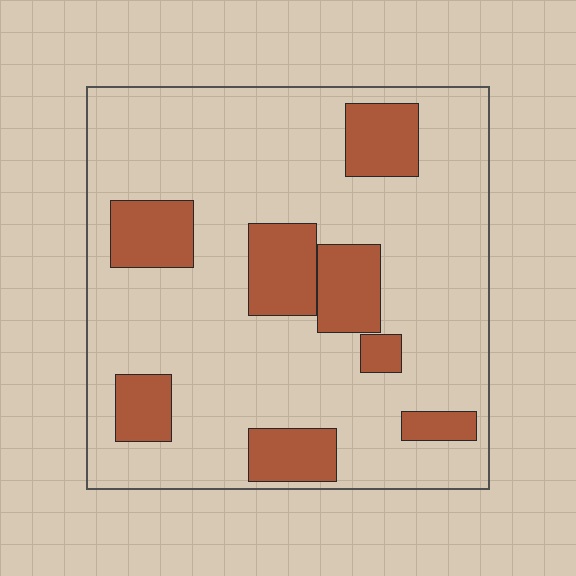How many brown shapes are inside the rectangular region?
8.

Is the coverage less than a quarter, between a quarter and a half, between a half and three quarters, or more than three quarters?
Less than a quarter.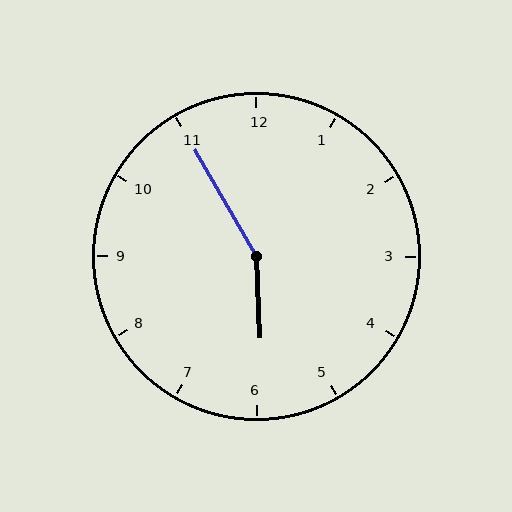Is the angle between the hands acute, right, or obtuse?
It is obtuse.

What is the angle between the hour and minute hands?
Approximately 152 degrees.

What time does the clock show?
5:55.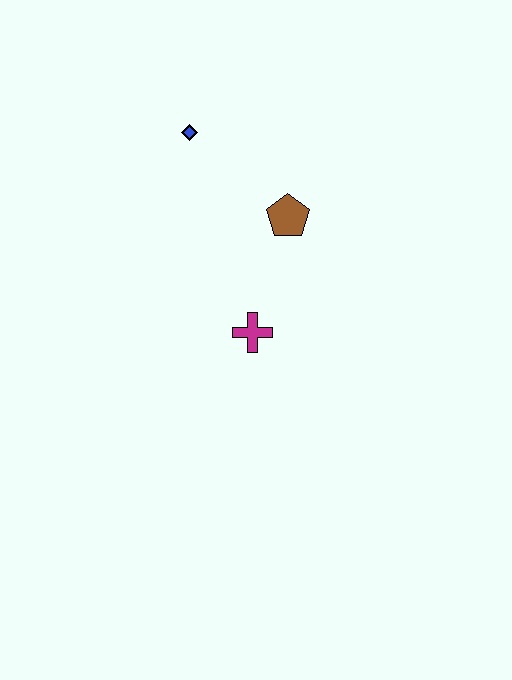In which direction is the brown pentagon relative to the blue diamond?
The brown pentagon is to the right of the blue diamond.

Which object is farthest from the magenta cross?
The blue diamond is farthest from the magenta cross.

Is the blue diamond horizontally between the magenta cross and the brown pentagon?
No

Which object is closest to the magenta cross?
The brown pentagon is closest to the magenta cross.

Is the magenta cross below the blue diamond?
Yes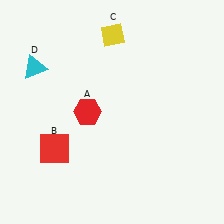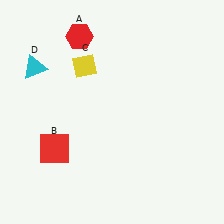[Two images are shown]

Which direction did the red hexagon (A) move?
The red hexagon (A) moved up.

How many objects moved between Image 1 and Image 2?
2 objects moved between the two images.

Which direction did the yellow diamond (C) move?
The yellow diamond (C) moved down.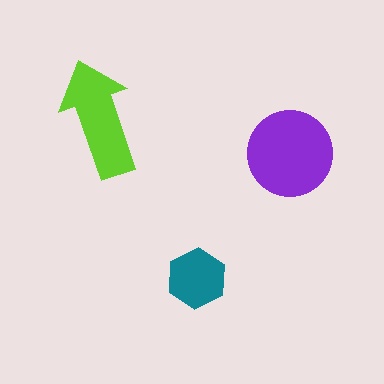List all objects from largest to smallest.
The purple circle, the lime arrow, the teal hexagon.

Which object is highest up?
The lime arrow is topmost.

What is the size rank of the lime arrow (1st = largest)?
2nd.